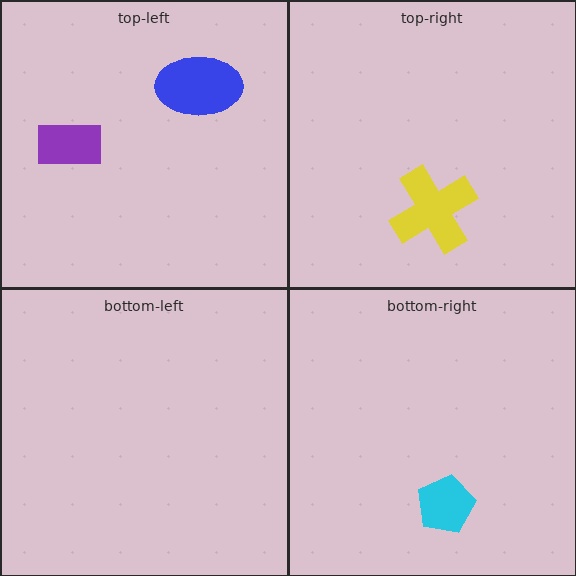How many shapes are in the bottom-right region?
1.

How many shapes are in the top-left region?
2.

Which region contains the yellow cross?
The top-right region.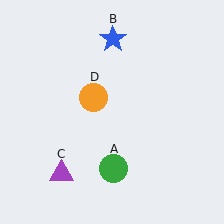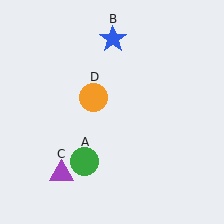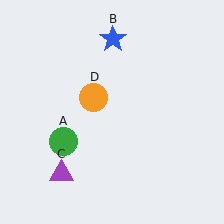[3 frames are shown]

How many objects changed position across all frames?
1 object changed position: green circle (object A).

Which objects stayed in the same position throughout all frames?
Blue star (object B) and purple triangle (object C) and orange circle (object D) remained stationary.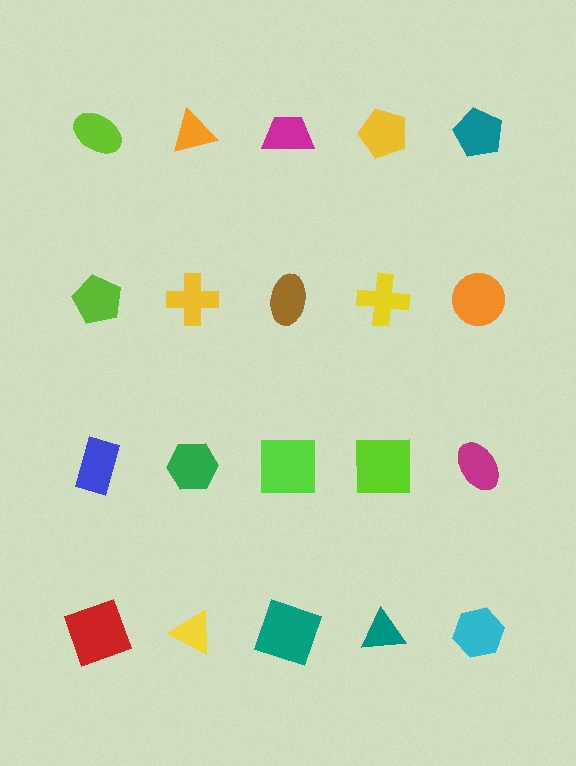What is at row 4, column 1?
A red square.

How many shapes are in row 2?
5 shapes.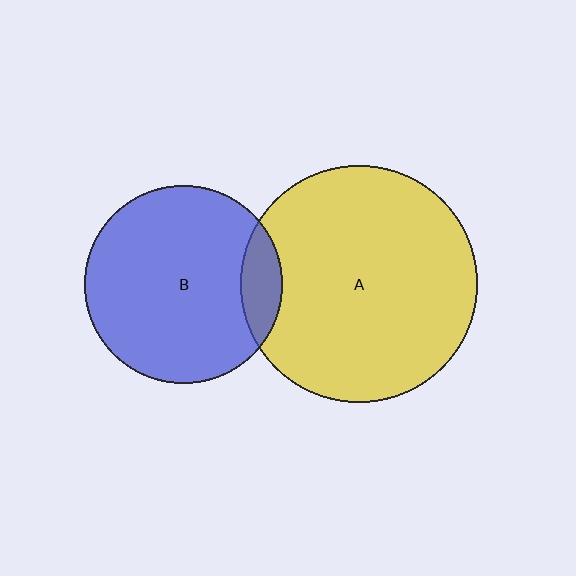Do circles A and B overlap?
Yes.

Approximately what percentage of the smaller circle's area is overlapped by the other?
Approximately 10%.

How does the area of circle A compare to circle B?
Approximately 1.4 times.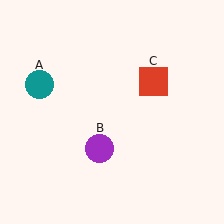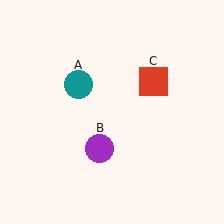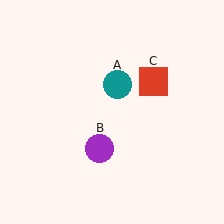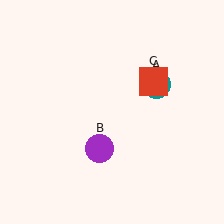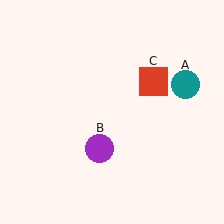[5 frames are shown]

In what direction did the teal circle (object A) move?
The teal circle (object A) moved right.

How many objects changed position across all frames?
1 object changed position: teal circle (object A).